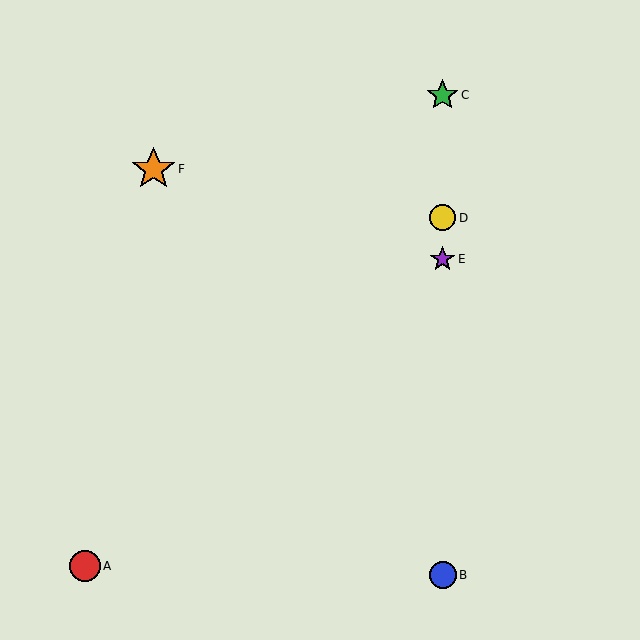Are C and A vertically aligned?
No, C is at x≈443 and A is at x≈85.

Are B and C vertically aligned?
Yes, both are at x≈443.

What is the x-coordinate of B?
Object B is at x≈443.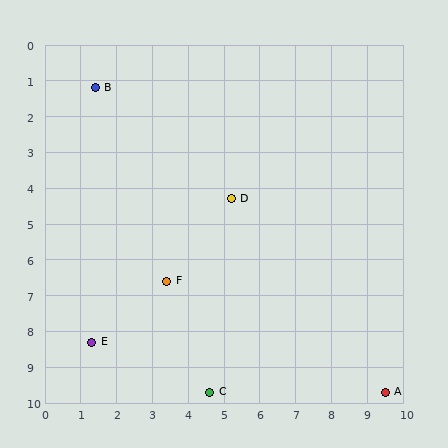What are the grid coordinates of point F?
Point F is at approximately (3.4, 6.6).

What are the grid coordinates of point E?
Point E is at approximately (1.3, 8.3).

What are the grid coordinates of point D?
Point D is at approximately (5.2, 4.3).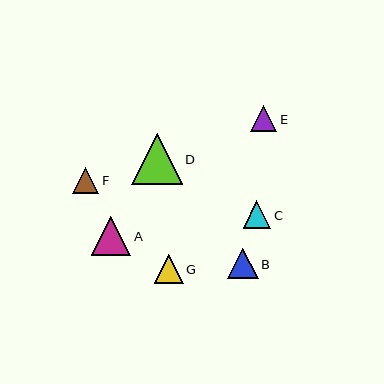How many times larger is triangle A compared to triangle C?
Triangle A is approximately 1.4 times the size of triangle C.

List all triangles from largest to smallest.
From largest to smallest: D, A, B, G, C, E, F.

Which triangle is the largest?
Triangle D is the largest with a size of approximately 51 pixels.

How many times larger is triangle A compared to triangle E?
Triangle A is approximately 1.5 times the size of triangle E.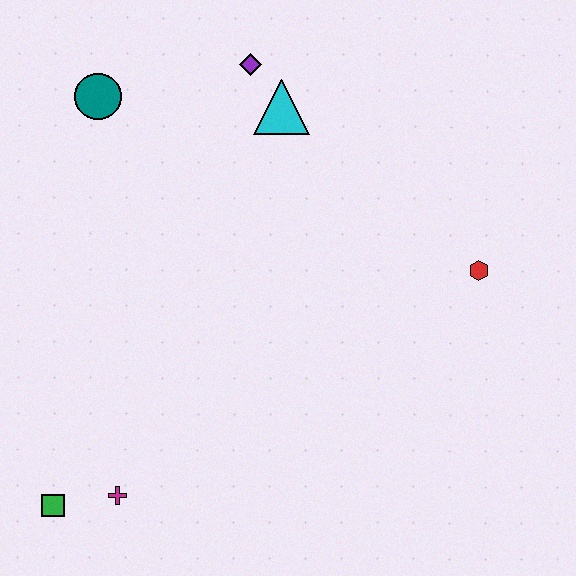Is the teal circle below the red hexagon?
No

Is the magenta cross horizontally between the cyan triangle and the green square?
Yes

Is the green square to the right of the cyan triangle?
No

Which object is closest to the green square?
The magenta cross is closest to the green square.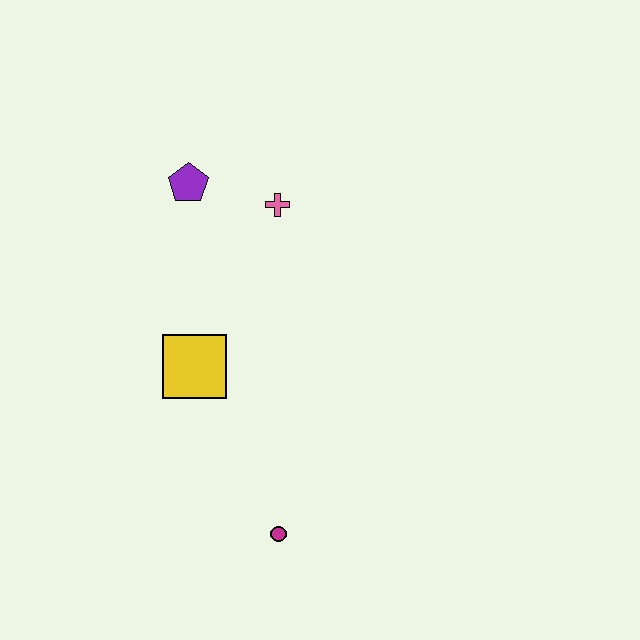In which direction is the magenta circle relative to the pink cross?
The magenta circle is below the pink cross.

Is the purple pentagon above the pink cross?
Yes